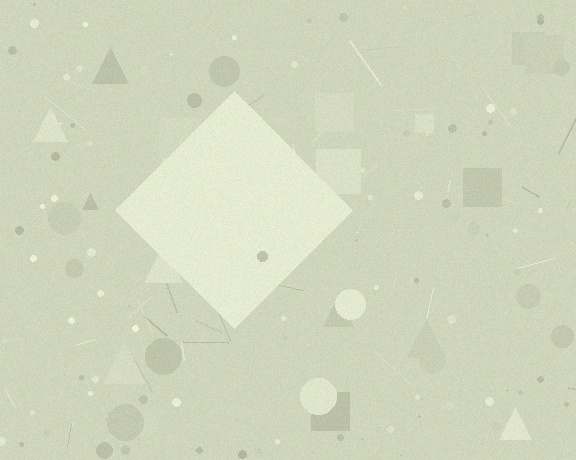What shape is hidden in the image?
A diamond is hidden in the image.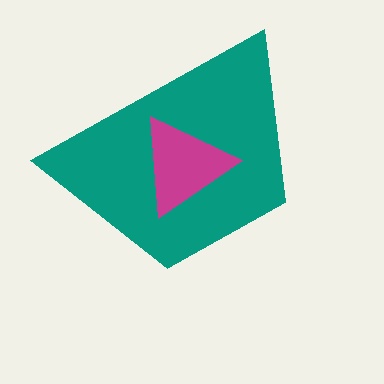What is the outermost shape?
The teal trapezoid.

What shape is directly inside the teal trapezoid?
The magenta triangle.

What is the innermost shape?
The magenta triangle.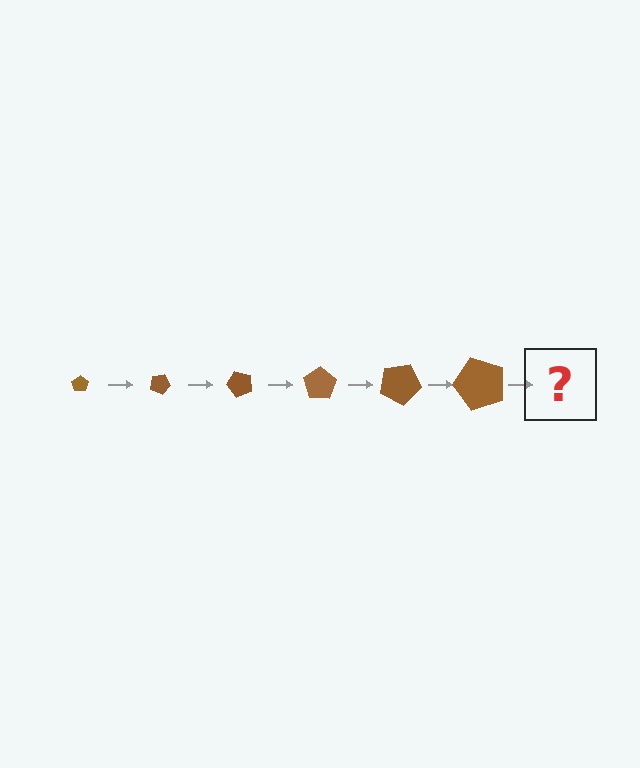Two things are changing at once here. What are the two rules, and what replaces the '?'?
The two rules are that the pentagon grows larger each step and it rotates 25 degrees each step. The '?' should be a pentagon, larger than the previous one and rotated 150 degrees from the start.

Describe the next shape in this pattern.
It should be a pentagon, larger than the previous one and rotated 150 degrees from the start.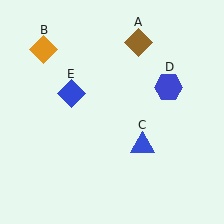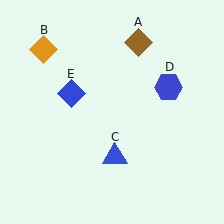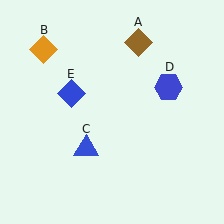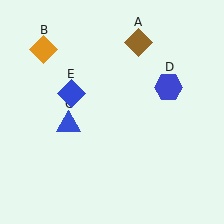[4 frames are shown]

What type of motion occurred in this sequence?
The blue triangle (object C) rotated clockwise around the center of the scene.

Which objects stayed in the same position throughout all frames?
Brown diamond (object A) and orange diamond (object B) and blue hexagon (object D) and blue diamond (object E) remained stationary.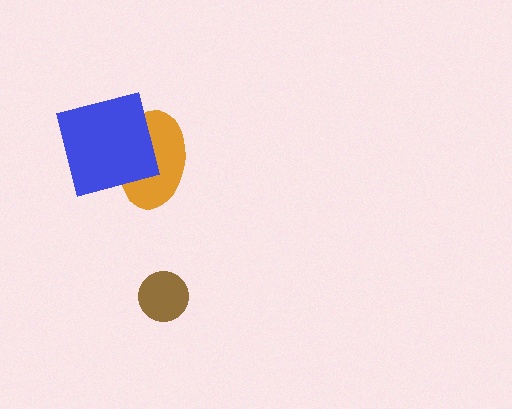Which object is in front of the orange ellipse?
The blue square is in front of the orange ellipse.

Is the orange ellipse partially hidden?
Yes, it is partially covered by another shape.